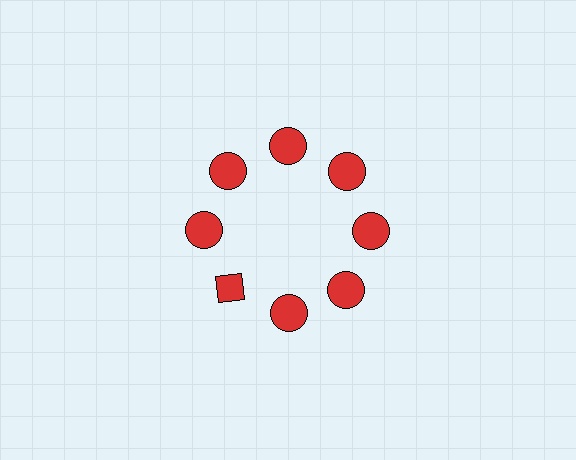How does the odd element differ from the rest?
It has a different shape: diamond instead of circle.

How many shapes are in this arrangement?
There are 8 shapes arranged in a ring pattern.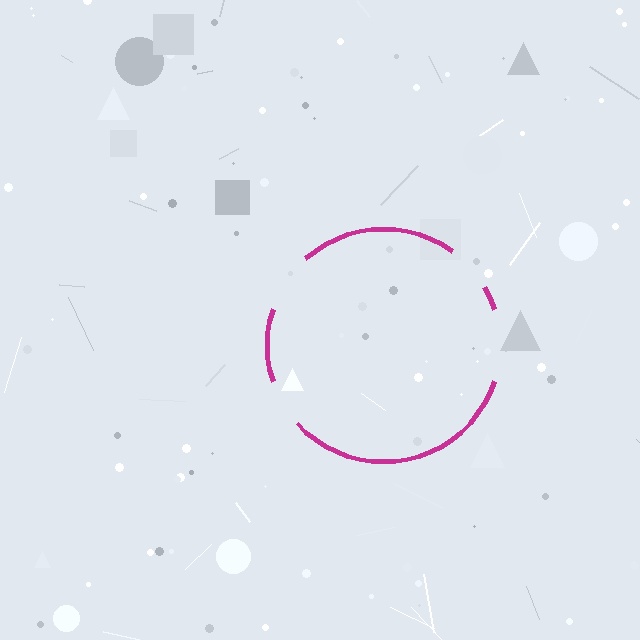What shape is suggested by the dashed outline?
The dashed outline suggests a circle.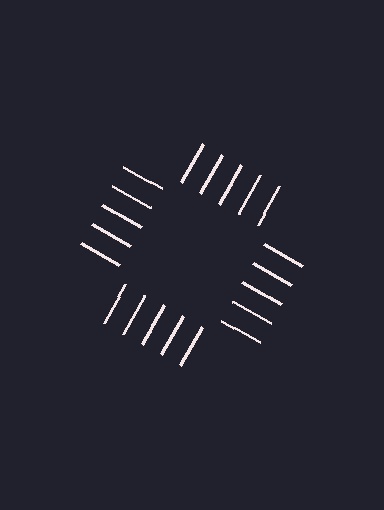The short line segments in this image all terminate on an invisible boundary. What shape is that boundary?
An illusory square — the line segments terminate on its edges but no continuous stroke is drawn.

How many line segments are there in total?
20 — 5 along each of the 4 edges.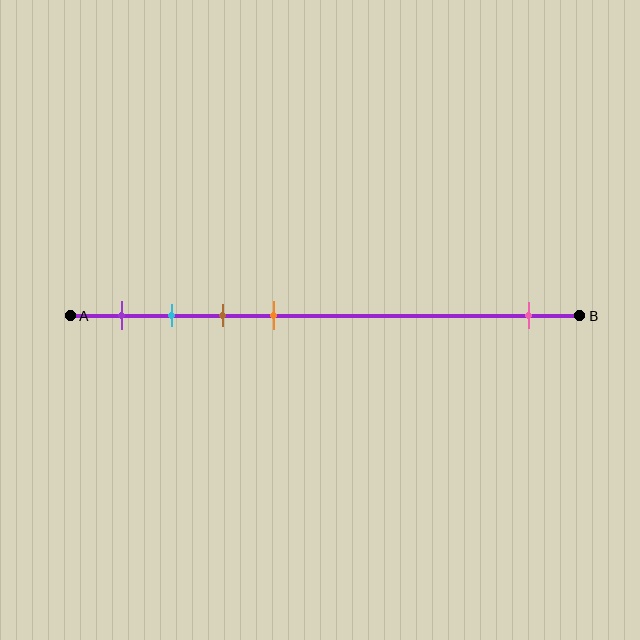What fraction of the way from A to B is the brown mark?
The brown mark is approximately 30% (0.3) of the way from A to B.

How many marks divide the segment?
There are 5 marks dividing the segment.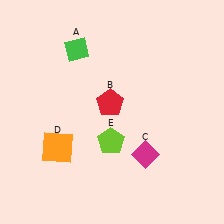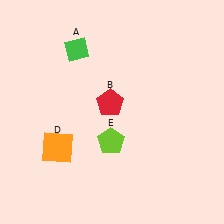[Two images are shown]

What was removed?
The magenta diamond (C) was removed in Image 2.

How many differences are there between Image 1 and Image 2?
There is 1 difference between the two images.